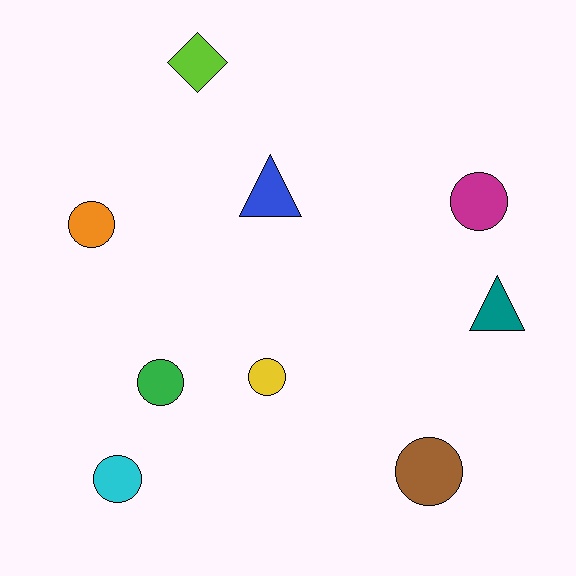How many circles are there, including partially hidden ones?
There are 6 circles.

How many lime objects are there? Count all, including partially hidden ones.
There is 1 lime object.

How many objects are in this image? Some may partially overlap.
There are 9 objects.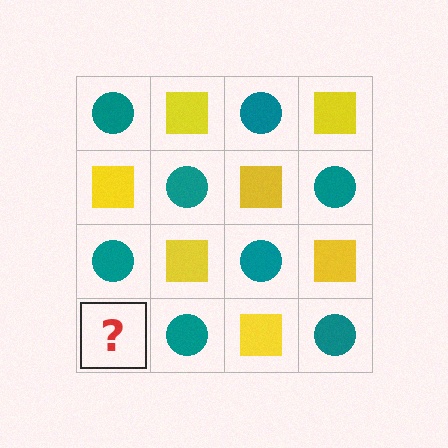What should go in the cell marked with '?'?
The missing cell should contain a yellow square.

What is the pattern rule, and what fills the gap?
The rule is that it alternates teal circle and yellow square in a checkerboard pattern. The gap should be filled with a yellow square.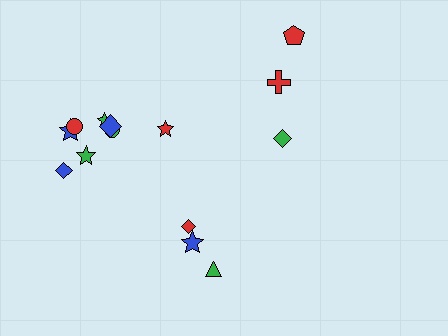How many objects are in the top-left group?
There are 8 objects.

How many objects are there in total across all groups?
There are 14 objects.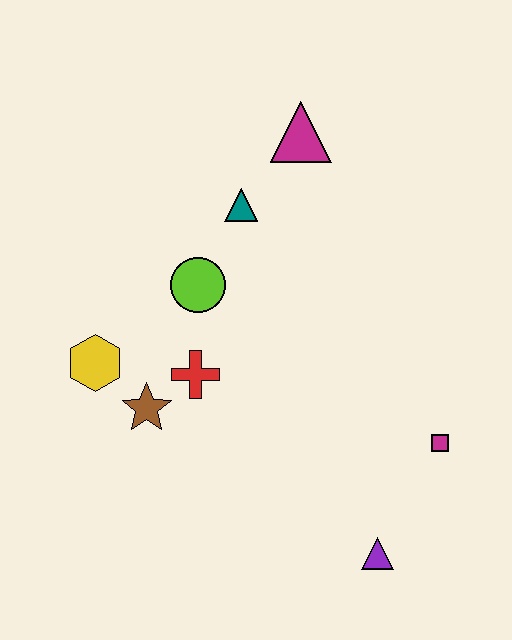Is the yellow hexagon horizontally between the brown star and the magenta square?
No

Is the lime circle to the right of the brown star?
Yes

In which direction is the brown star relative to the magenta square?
The brown star is to the left of the magenta square.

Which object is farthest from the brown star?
The magenta triangle is farthest from the brown star.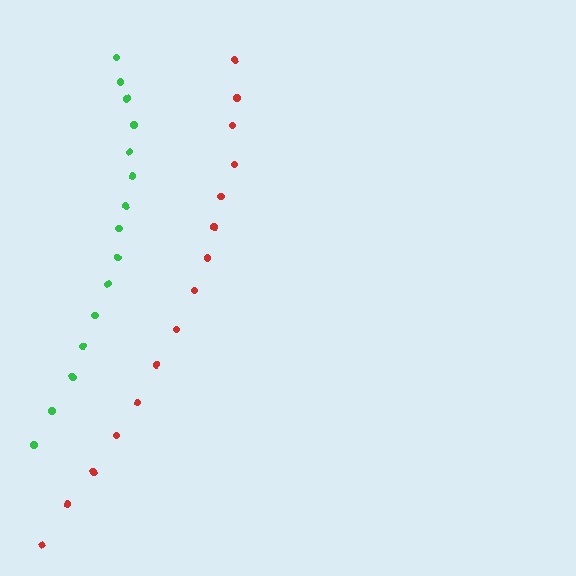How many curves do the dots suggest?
There are 2 distinct paths.